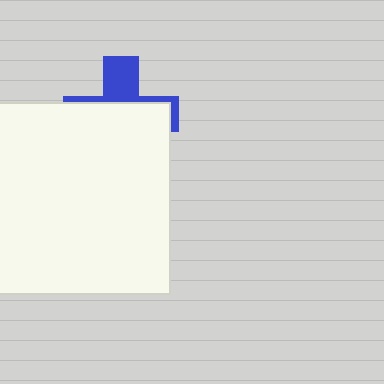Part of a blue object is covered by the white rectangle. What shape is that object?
It is a cross.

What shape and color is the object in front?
The object in front is a white rectangle.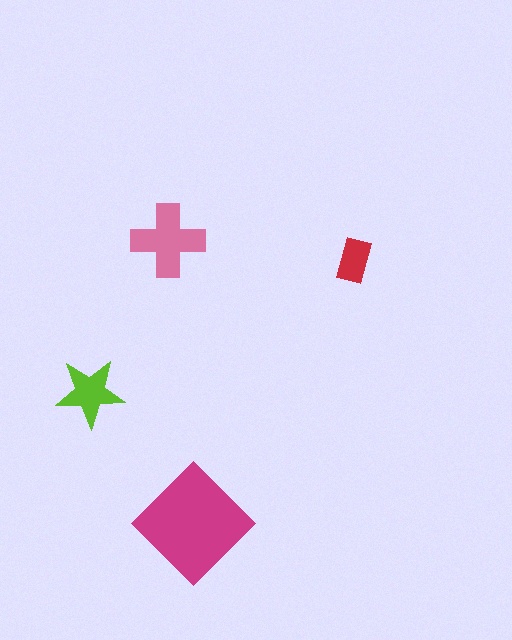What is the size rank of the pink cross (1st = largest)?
2nd.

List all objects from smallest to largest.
The red rectangle, the lime star, the pink cross, the magenta diamond.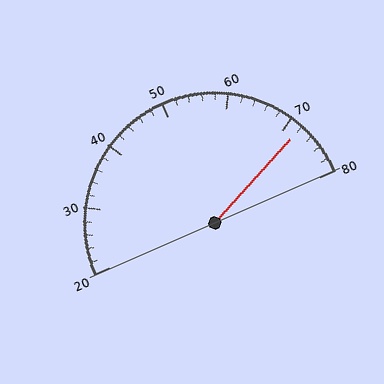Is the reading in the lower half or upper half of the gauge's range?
The reading is in the upper half of the range (20 to 80).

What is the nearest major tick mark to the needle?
The nearest major tick mark is 70.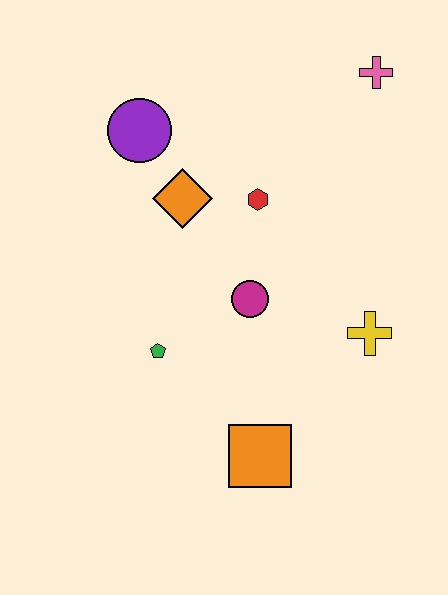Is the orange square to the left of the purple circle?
No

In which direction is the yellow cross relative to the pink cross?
The yellow cross is below the pink cross.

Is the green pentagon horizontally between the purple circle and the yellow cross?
Yes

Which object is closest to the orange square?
The green pentagon is closest to the orange square.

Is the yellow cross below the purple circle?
Yes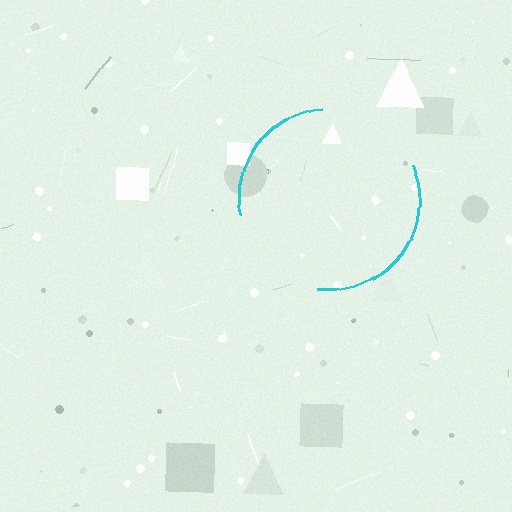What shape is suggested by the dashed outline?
The dashed outline suggests a circle.